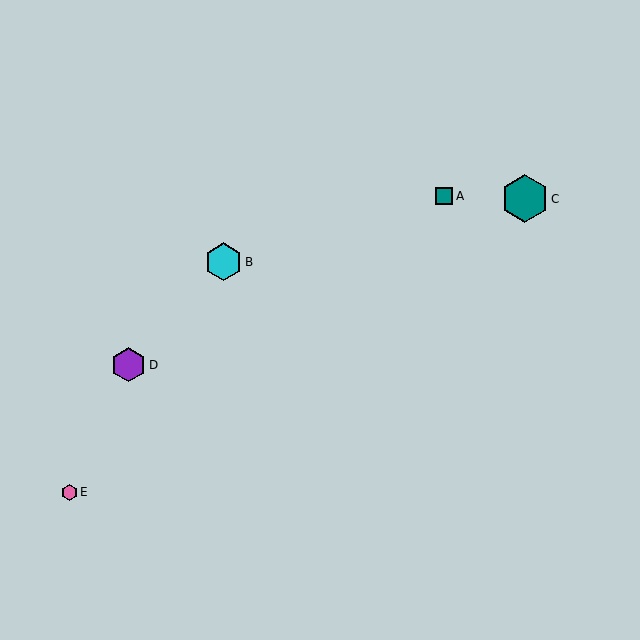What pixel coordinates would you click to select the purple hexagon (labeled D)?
Click at (128, 365) to select the purple hexagon D.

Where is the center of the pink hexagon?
The center of the pink hexagon is at (69, 492).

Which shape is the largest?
The teal hexagon (labeled C) is the largest.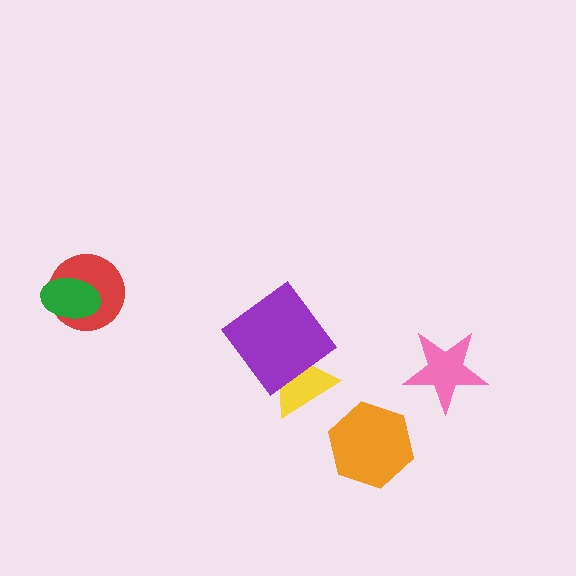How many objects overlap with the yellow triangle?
1 object overlaps with the yellow triangle.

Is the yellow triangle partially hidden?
Yes, it is partially covered by another shape.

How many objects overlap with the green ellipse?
1 object overlaps with the green ellipse.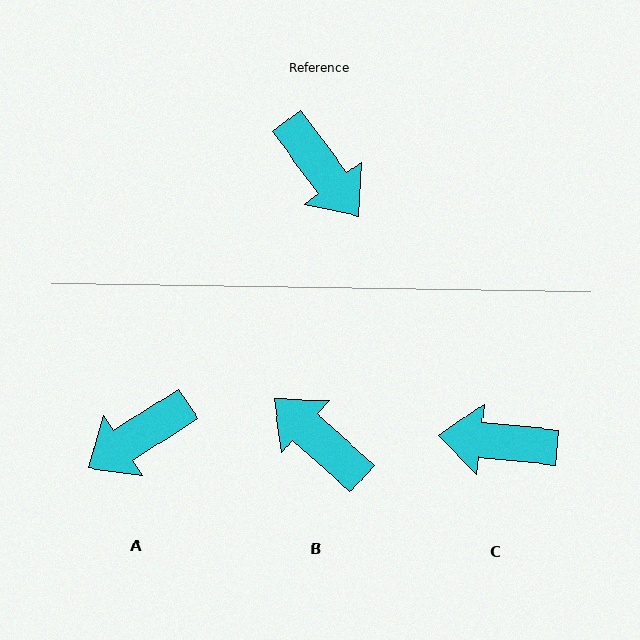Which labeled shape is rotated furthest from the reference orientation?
B, about 169 degrees away.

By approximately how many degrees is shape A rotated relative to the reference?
Approximately 94 degrees clockwise.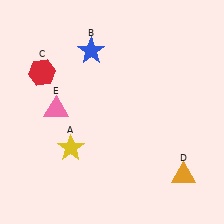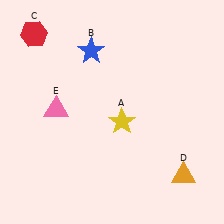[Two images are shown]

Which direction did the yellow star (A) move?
The yellow star (A) moved right.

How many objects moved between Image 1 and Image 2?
2 objects moved between the two images.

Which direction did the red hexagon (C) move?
The red hexagon (C) moved up.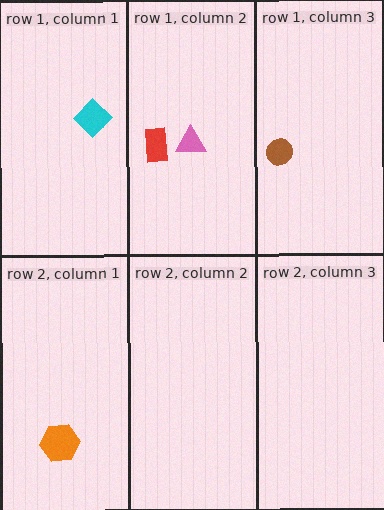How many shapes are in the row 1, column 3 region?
1.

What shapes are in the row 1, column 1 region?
The cyan diamond.